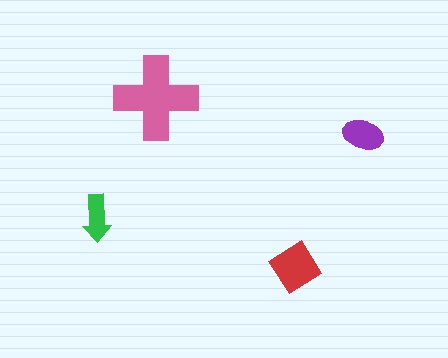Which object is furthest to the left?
The green arrow is leftmost.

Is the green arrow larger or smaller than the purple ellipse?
Smaller.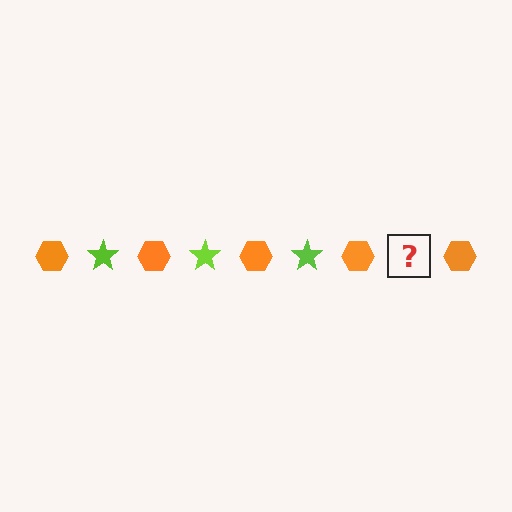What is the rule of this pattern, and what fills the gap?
The rule is that the pattern alternates between orange hexagon and lime star. The gap should be filled with a lime star.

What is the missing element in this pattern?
The missing element is a lime star.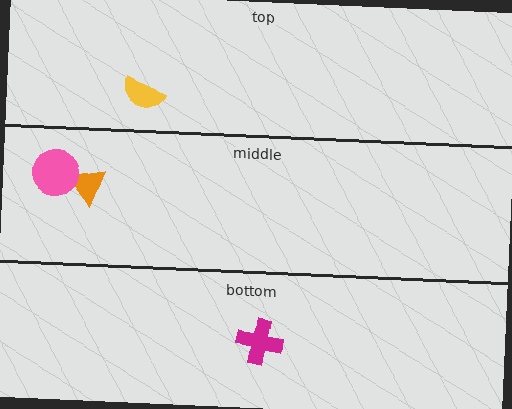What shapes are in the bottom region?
The magenta cross.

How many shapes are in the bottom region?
1.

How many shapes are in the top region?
1.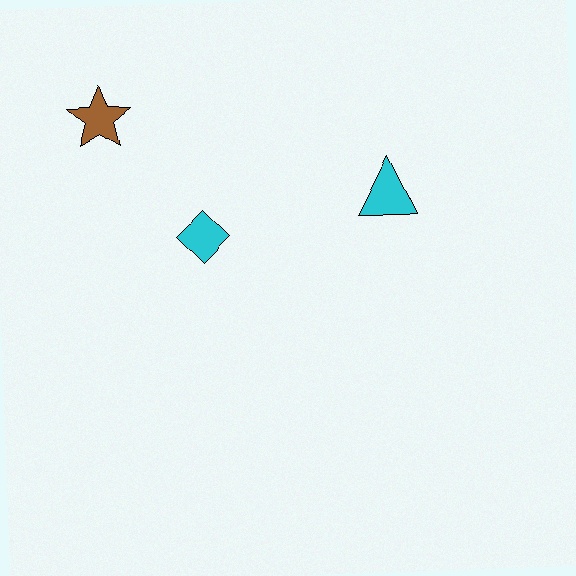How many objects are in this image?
There are 3 objects.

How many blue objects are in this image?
There are no blue objects.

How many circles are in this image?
There are no circles.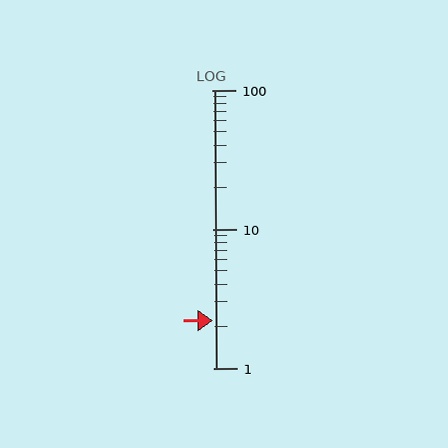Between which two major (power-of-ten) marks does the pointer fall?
The pointer is between 1 and 10.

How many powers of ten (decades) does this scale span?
The scale spans 2 decades, from 1 to 100.